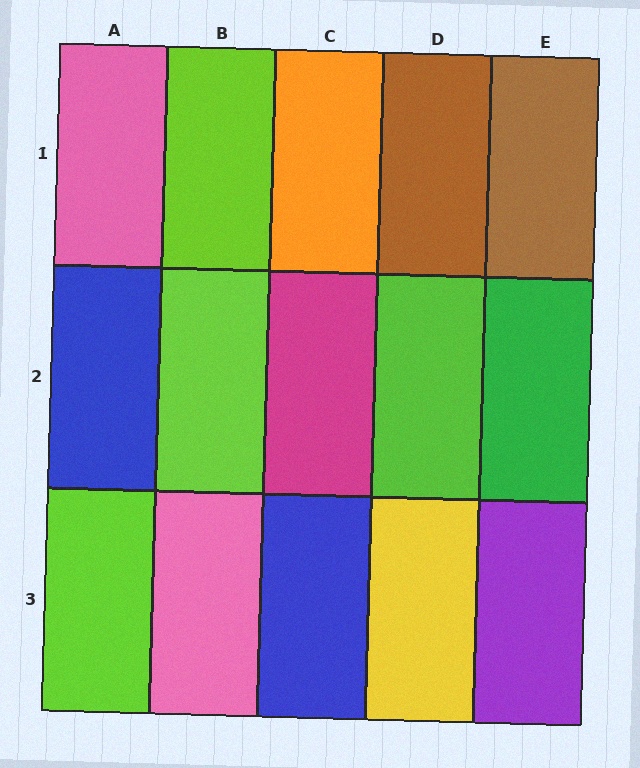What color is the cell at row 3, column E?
Purple.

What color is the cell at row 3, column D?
Yellow.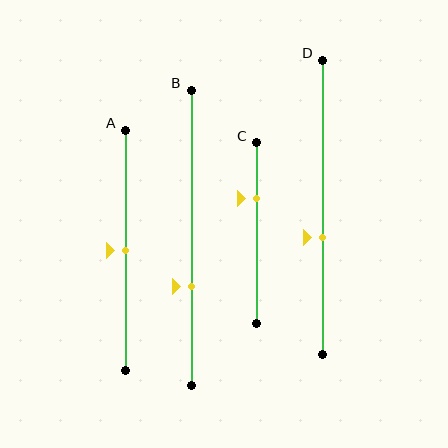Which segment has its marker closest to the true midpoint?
Segment A has its marker closest to the true midpoint.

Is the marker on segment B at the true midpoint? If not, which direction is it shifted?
No, the marker on segment B is shifted downward by about 17% of the segment length.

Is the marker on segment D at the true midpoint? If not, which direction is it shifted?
No, the marker on segment D is shifted downward by about 10% of the segment length.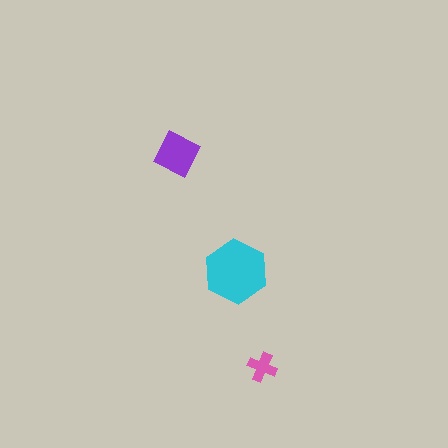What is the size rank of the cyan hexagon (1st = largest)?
1st.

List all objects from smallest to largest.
The pink cross, the purple diamond, the cyan hexagon.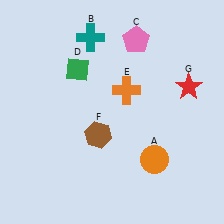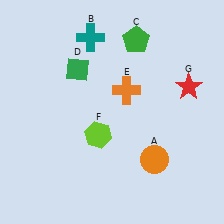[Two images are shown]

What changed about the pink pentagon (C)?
In Image 1, C is pink. In Image 2, it changed to green.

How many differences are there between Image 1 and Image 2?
There are 2 differences between the two images.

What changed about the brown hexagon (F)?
In Image 1, F is brown. In Image 2, it changed to lime.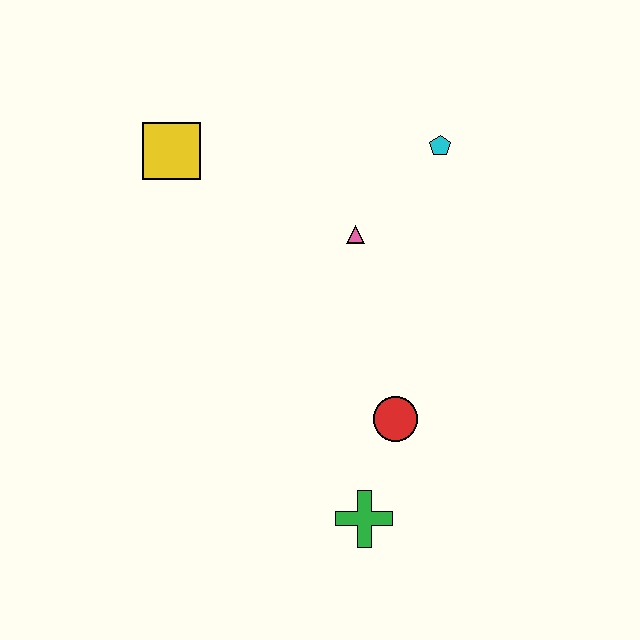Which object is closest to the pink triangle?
The cyan pentagon is closest to the pink triangle.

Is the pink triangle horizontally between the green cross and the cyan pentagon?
No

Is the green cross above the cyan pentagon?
No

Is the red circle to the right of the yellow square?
Yes